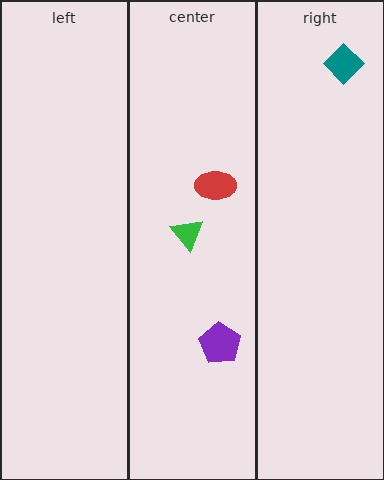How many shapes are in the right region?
1.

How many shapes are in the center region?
3.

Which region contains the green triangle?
The center region.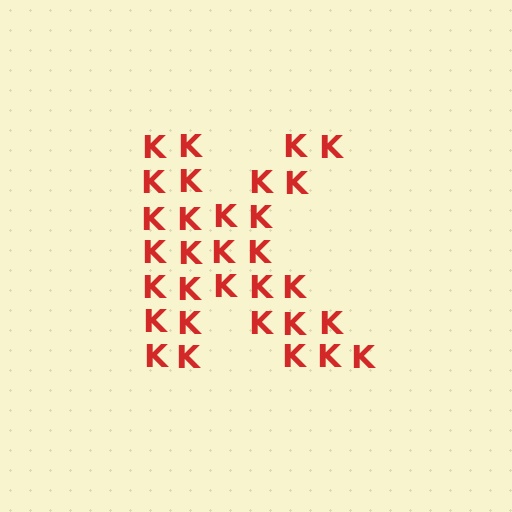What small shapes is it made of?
It is made of small letter K's.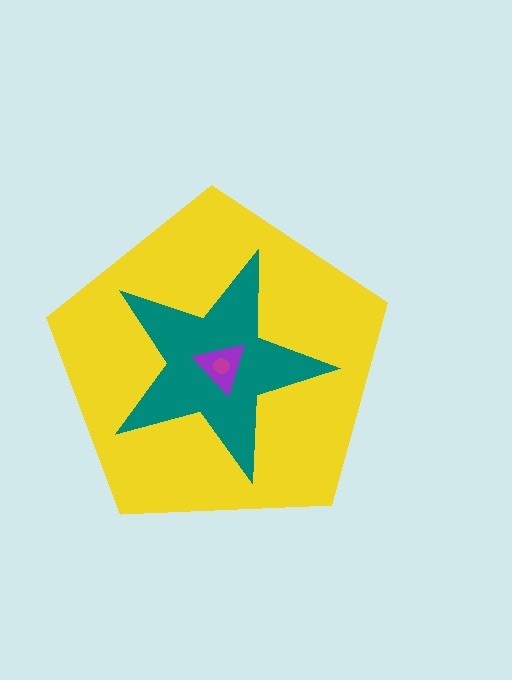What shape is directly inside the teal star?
The purple triangle.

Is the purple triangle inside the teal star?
Yes.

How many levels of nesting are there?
4.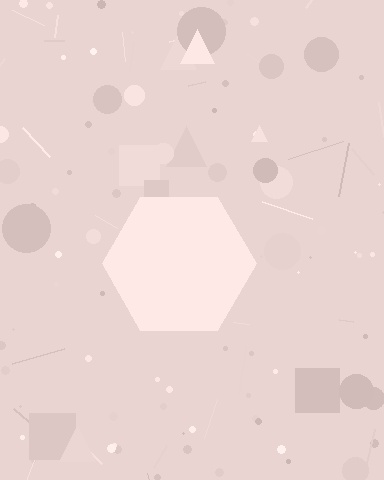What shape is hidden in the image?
A hexagon is hidden in the image.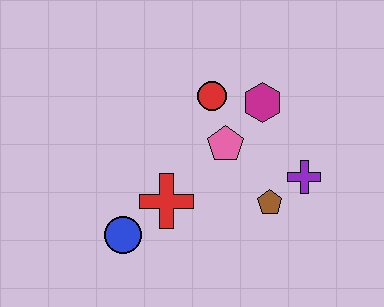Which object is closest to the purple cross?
The brown pentagon is closest to the purple cross.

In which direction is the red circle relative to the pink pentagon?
The red circle is above the pink pentagon.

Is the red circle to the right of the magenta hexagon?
No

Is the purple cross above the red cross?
Yes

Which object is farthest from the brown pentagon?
The blue circle is farthest from the brown pentagon.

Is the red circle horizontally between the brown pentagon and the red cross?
Yes